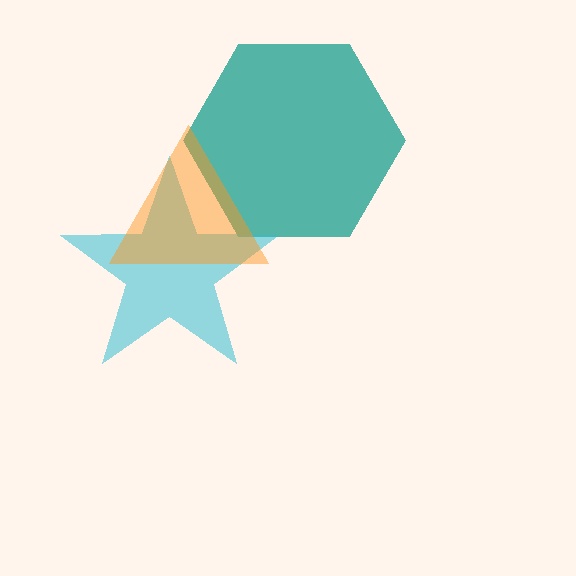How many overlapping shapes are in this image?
There are 3 overlapping shapes in the image.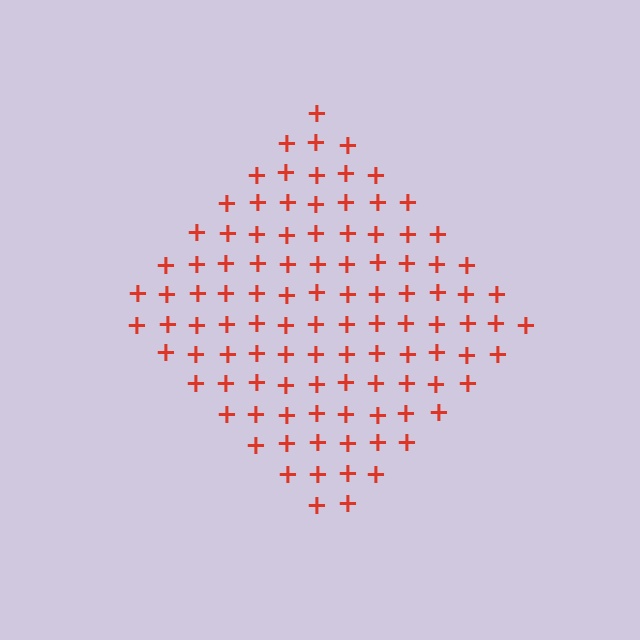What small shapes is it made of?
It is made of small plus signs.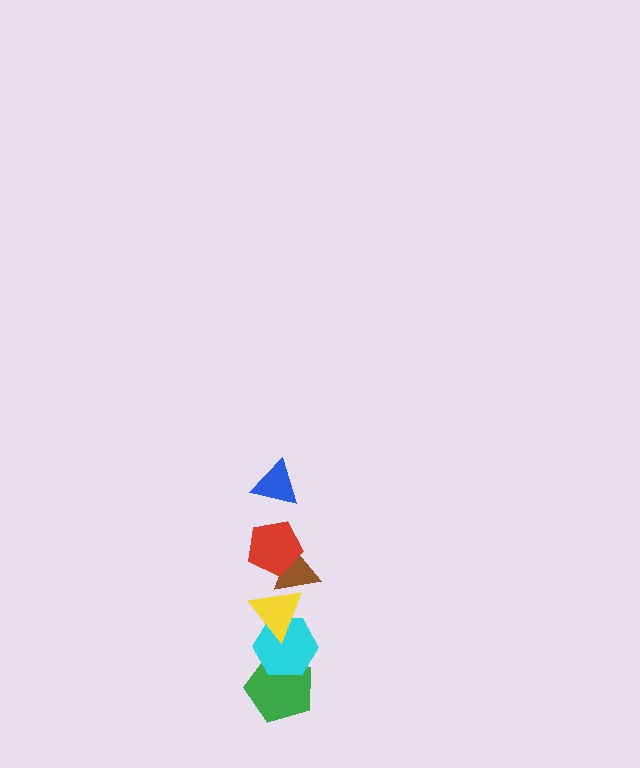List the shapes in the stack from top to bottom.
From top to bottom: the blue triangle, the red pentagon, the brown triangle, the yellow triangle, the cyan hexagon, the green pentagon.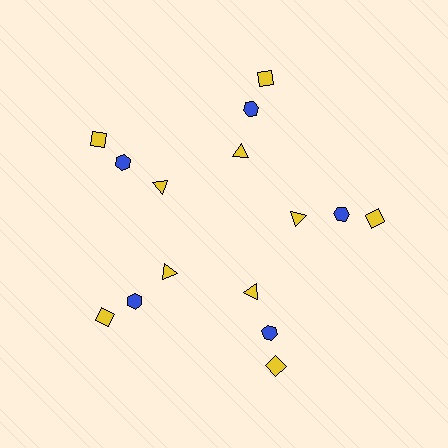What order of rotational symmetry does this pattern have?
This pattern has 5-fold rotational symmetry.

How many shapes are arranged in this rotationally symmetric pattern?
There are 15 shapes, arranged in 5 groups of 3.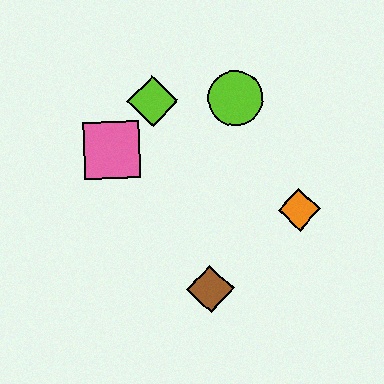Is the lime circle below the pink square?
No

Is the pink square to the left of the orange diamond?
Yes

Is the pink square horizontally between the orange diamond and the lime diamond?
No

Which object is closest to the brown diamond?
The orange diamond is closest to the brown diamond.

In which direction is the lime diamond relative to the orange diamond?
The lime diamond is to the left of the orange diamond.